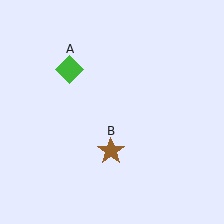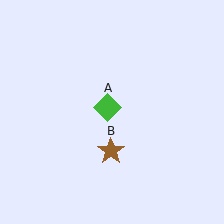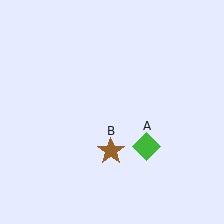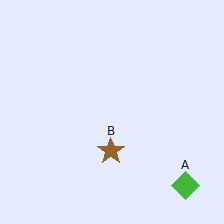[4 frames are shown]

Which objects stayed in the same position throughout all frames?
Brown star (object B) remained stationary.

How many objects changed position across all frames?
1 object changed position: green diamond (object A).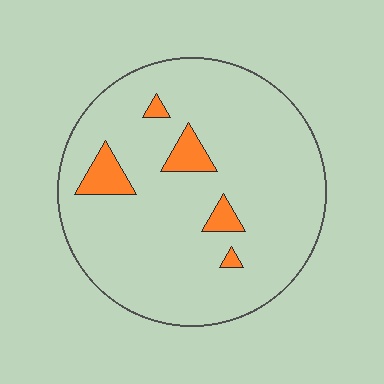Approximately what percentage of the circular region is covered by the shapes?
Approximately 10%.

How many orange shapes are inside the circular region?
5.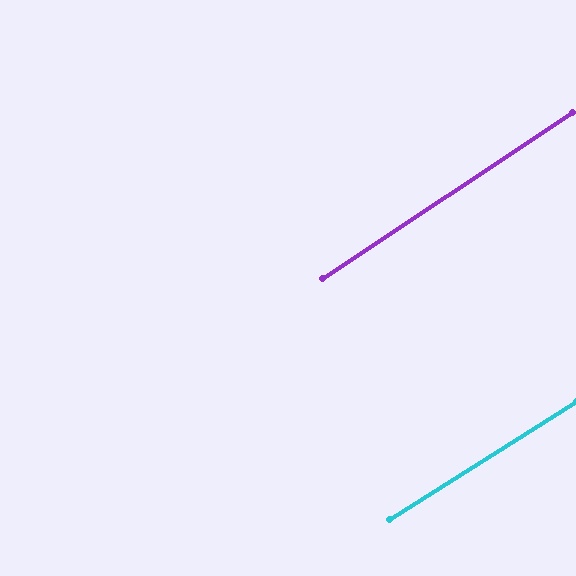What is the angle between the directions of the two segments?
Approximately 2 degrees.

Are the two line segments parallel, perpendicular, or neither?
Parallel — their directions differ by only 1.6°.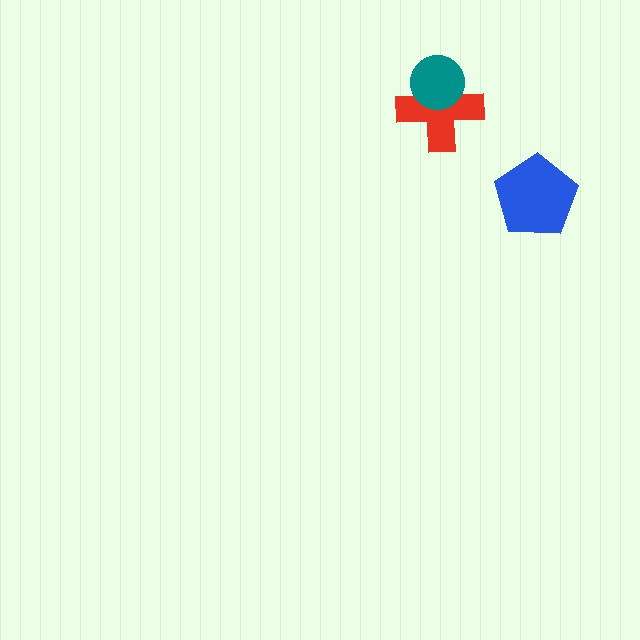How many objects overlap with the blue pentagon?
0 objects overlap with the blue pentagon.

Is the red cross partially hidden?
Yes, it is partially covered by another shape.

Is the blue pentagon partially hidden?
No, no other shape covers it.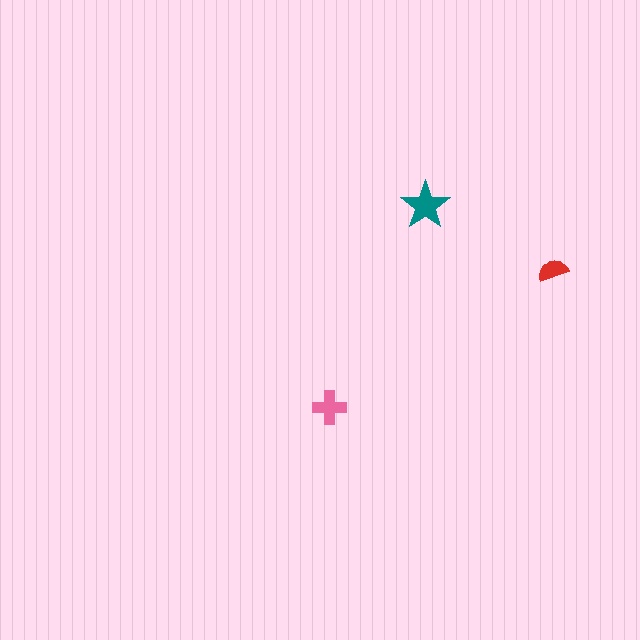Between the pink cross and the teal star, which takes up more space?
The teal star.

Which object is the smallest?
The red semicircle.